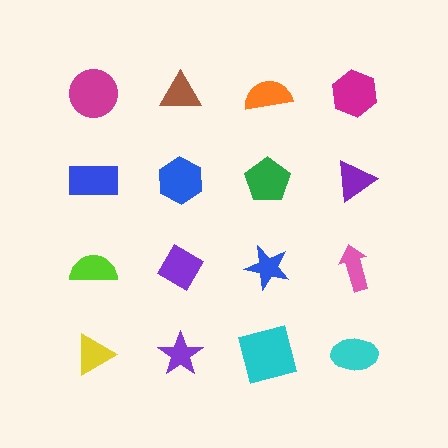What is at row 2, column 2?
A blue hexagon.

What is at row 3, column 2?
A purple diamond.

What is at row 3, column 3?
A blue star.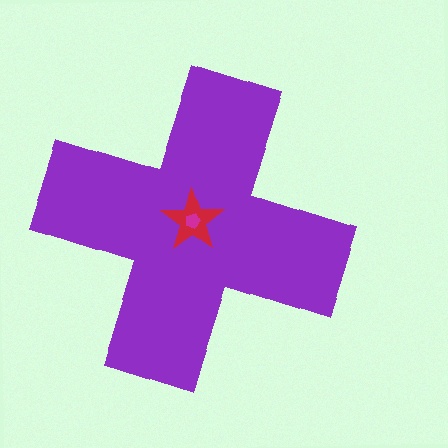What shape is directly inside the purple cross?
The red star.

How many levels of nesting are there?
3.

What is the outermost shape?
The purple cross.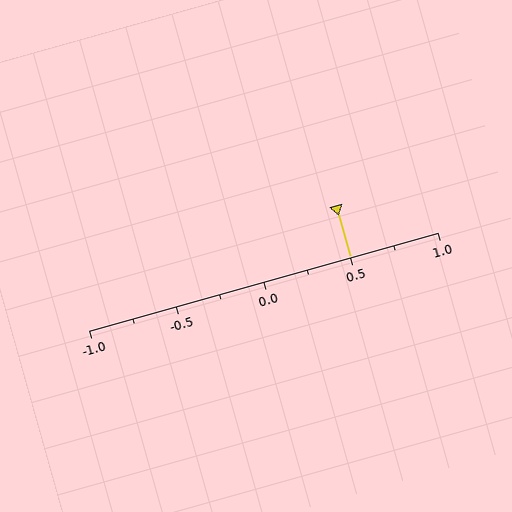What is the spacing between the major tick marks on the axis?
The major ticks are spaced 0.5 apart.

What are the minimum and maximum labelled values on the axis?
The axis runs from -1.0 to 1.0.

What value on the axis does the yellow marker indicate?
The marker indicates approximately 0.5.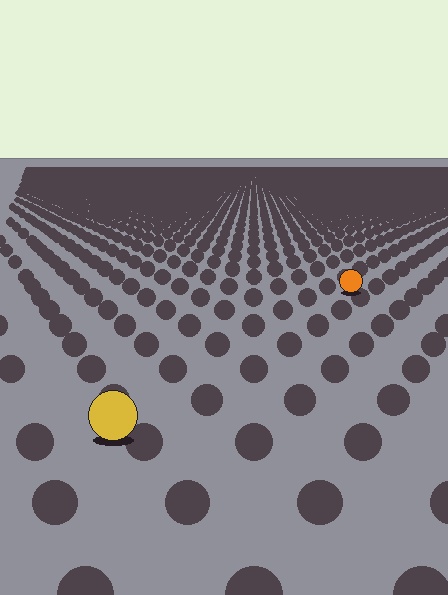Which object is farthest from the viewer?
The orange circle is farthest from the viewer. It appears smaller and the ground texture around it is denser.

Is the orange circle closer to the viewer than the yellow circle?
No. The yellow circle is closer — you can tell from the texture gradient: the ground texture is coarser near it.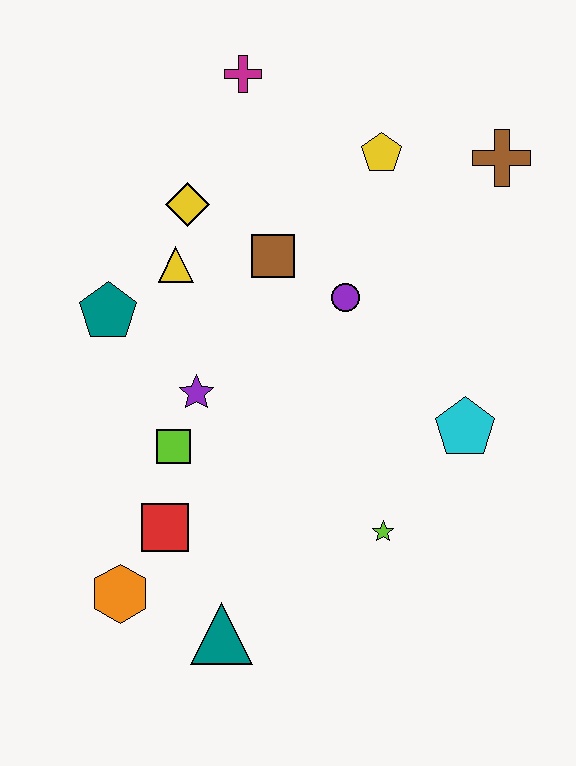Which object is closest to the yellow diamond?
The yellow triangle is closest to the yellow diamond.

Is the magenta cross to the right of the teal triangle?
Yes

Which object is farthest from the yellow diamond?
The teal triangle is farthest from the yellow diamond.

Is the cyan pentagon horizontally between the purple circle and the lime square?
No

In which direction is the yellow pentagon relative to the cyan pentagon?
The yellow pentagon is above the cyan pentagon.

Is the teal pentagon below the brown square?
Yes